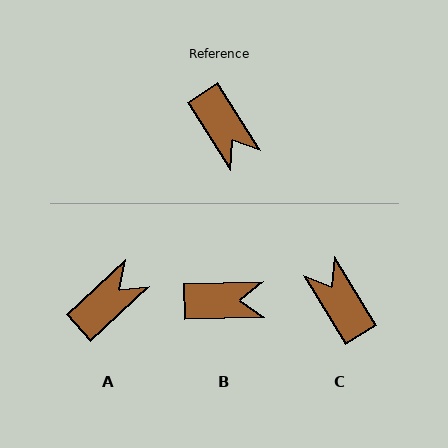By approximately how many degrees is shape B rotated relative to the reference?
Approximately 60 degrees counter-clockwise.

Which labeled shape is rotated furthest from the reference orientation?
C, about 179 degrees away.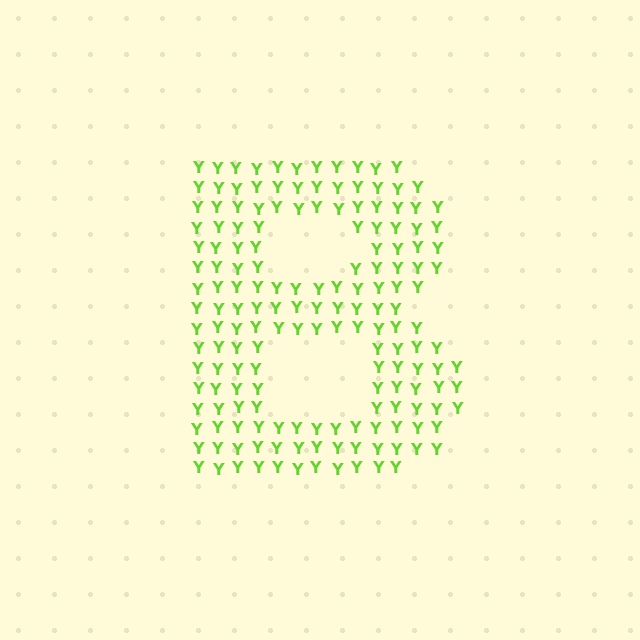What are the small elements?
The small elements are letter Y's.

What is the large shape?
The large shape is the letter B.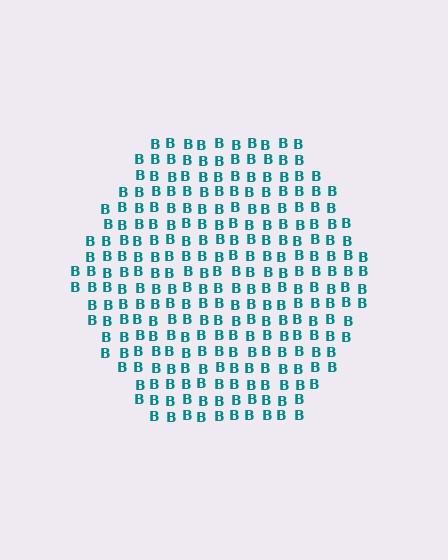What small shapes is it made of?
It is made of small letter B's.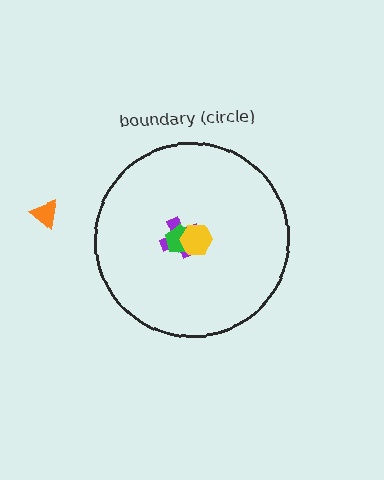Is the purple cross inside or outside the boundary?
Inside.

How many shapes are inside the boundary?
3 inside, 1 outside.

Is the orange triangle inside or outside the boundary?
Outside.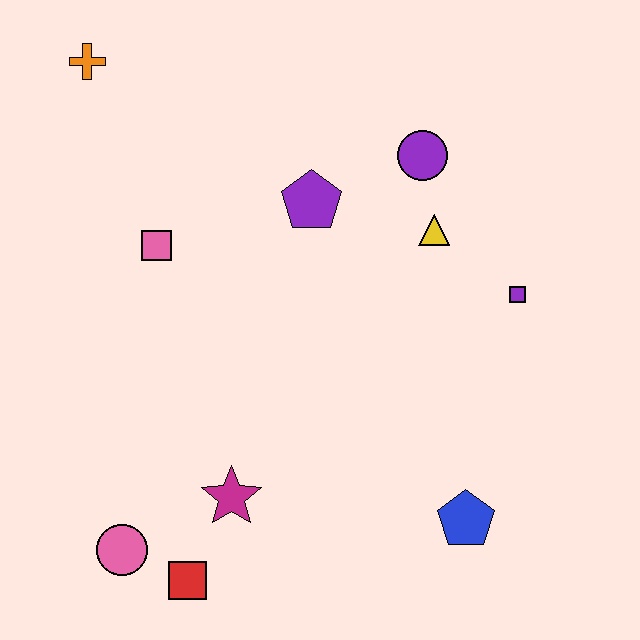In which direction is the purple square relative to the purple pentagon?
The purple square is to the right of the purple pentagon.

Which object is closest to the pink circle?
The red square is closest to the pink circle.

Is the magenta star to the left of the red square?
No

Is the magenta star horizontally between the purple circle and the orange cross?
Yes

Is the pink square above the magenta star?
Yes